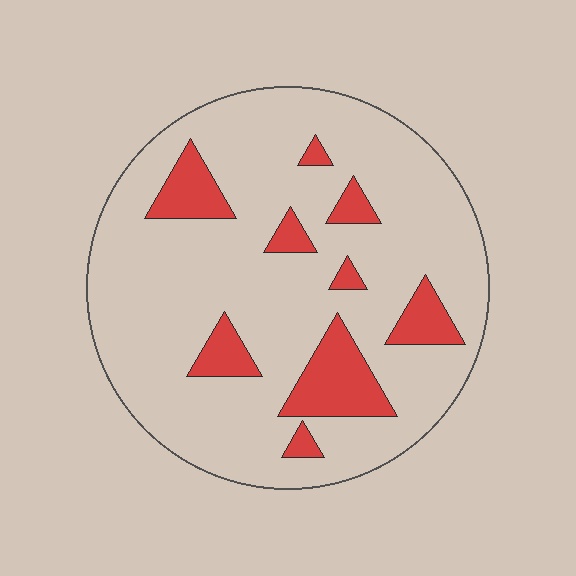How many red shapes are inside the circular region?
9.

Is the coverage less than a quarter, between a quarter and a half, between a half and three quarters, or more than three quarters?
Less than a quarter.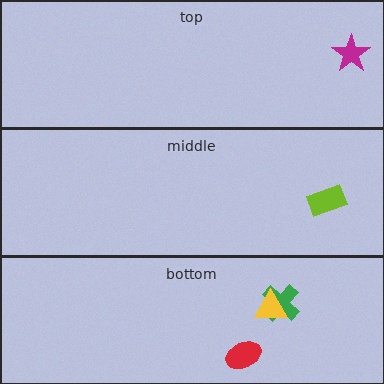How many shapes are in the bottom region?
3.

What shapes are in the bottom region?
The green cross, the yellow triangle, the red ellipse.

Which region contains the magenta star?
The top region.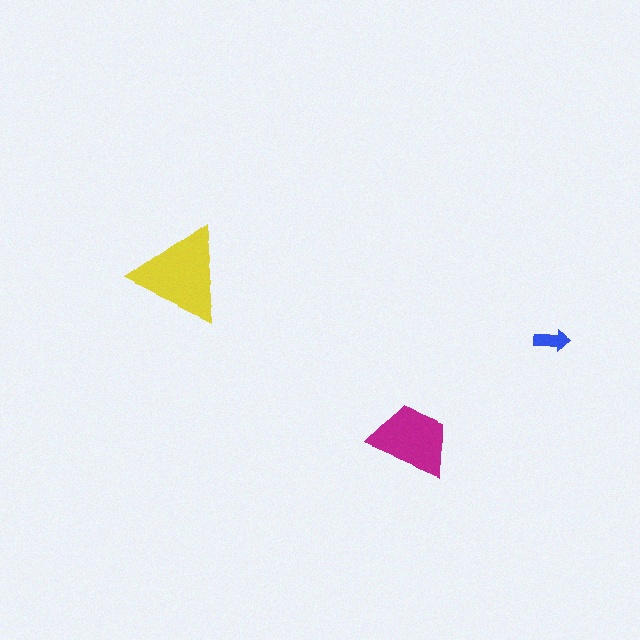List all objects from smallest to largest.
The blue arrow, the magenta trapezoid, the yellow triangle.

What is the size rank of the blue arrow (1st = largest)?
3rd.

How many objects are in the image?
There are 3 objects in the image.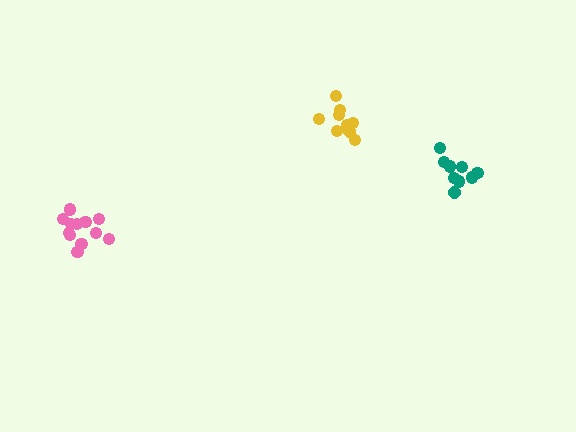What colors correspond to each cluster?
The clusters are colored: teal, pink, yellow.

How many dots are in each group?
Group 1: 9 dots, Group 2: 12 dots, Group 3: 9 dots (30 total).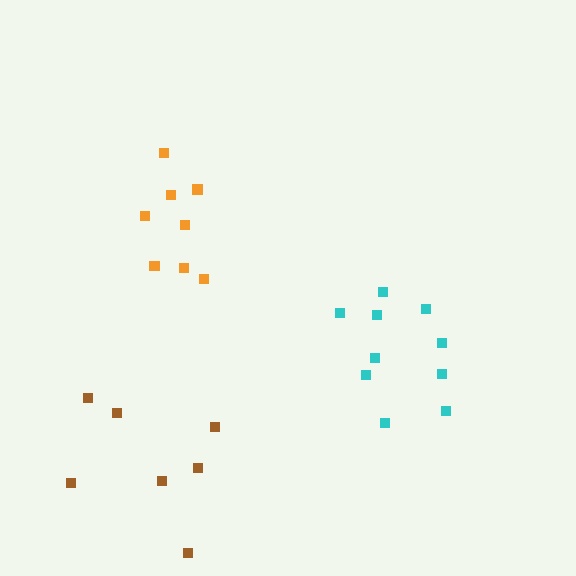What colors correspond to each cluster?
The clusters are colored: cyan, orange, brown.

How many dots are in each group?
Group 1: 10 dots, Group 2: 8 dots, Group 3: 7 dots (25 total).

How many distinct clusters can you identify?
There are 3 distinct clusters.